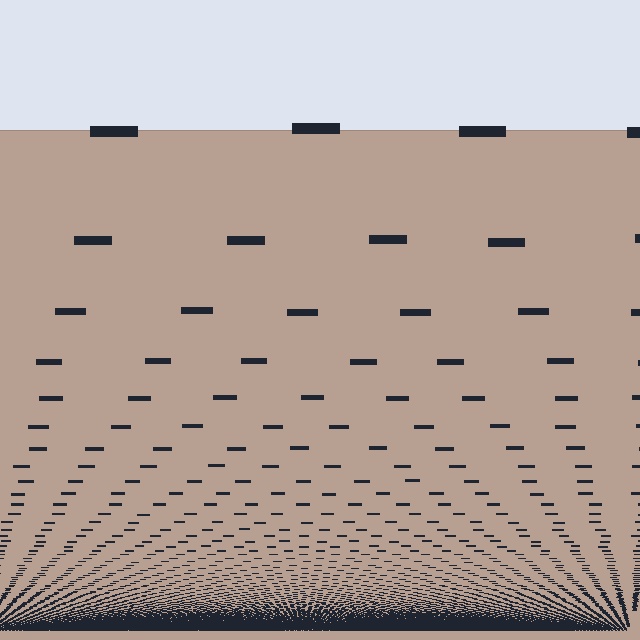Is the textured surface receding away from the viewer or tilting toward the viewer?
The surface appears to tilt toward the viewer. Texture elements get larger and sparser toward the top.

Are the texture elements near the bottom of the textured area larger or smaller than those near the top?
Smaller. The gradient is inverted — elements near the bottom are smaller and denser.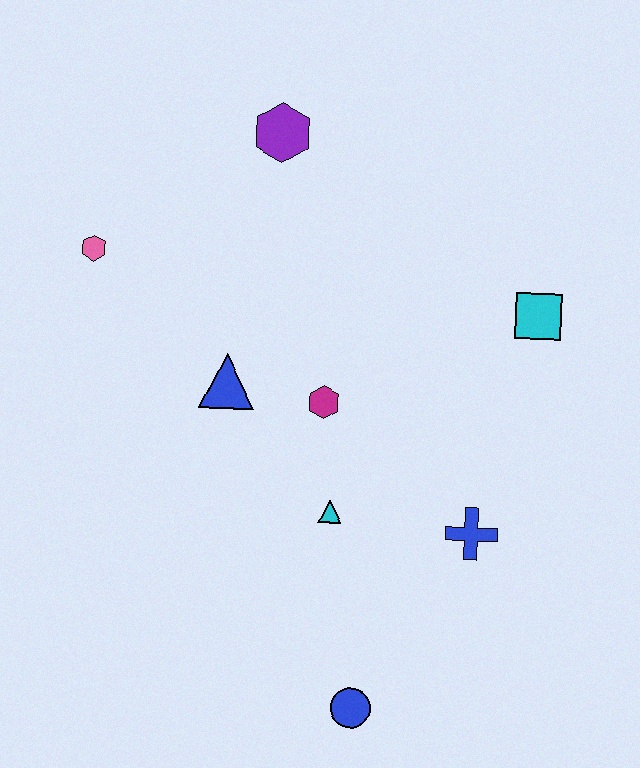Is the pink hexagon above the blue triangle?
Yes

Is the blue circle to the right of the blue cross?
No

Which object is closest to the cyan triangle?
The magenta hexagon is closest to the cyan triangle.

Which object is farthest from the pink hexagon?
The blue circle is farthest from the pink hexagon.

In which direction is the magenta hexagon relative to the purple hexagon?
The magenta hexagon is below the purple hexagon.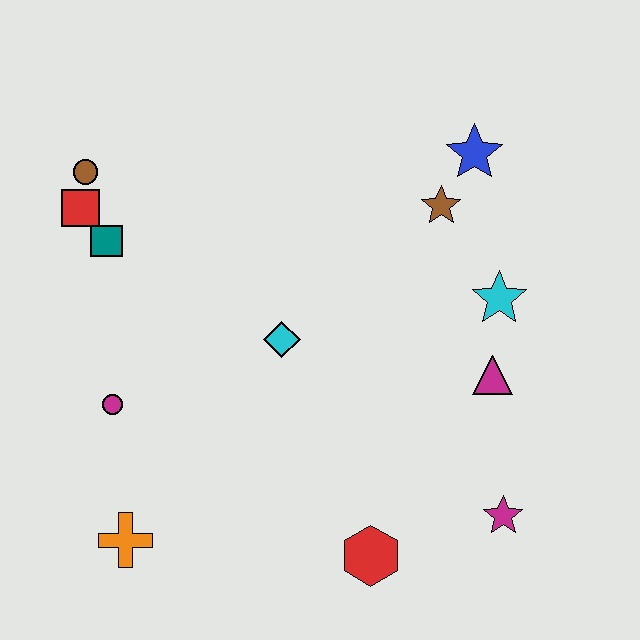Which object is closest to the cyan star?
The magenta triangle is closest to the cyan star.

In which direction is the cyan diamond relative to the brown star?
The cyan diamond is to the left of the brown star.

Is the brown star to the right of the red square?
Yes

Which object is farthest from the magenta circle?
The blue star is farthest from the magenta circle.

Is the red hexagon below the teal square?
Yes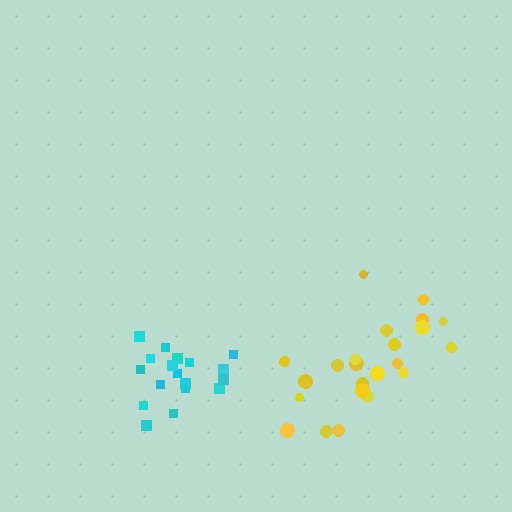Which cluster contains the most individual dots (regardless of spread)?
Yellow (23).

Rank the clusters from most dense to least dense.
cyan, yellow.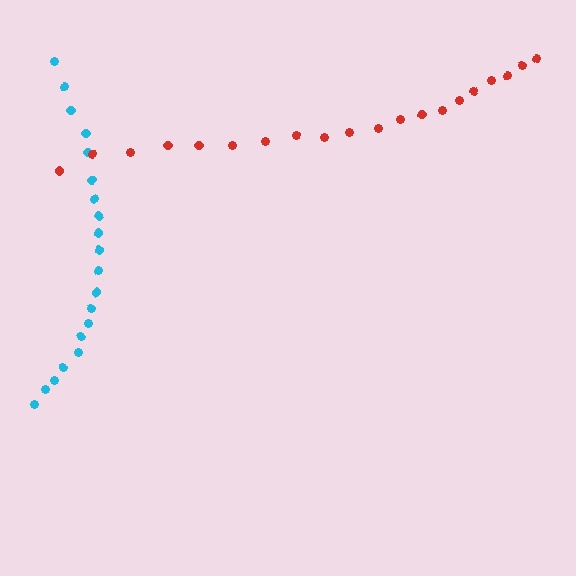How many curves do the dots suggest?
There are 2 distinct paths.